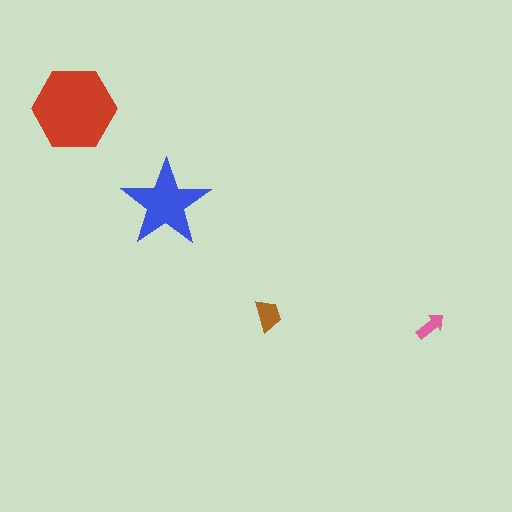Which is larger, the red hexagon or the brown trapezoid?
The red hexagon.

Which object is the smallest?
The pink arrow.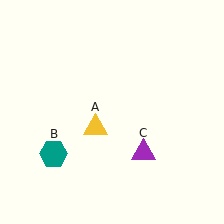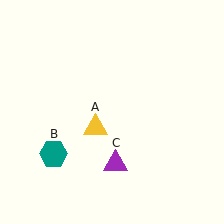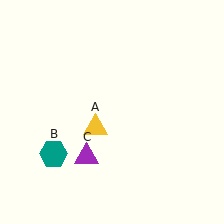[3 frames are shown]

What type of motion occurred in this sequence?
The purple triangle (object C) rotated clockwise around the center of the scene.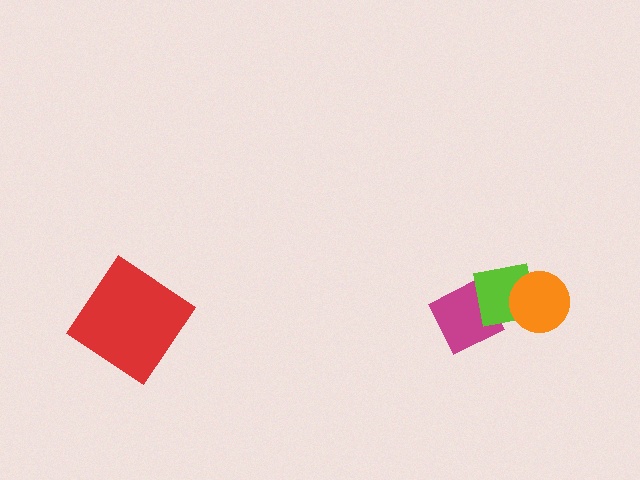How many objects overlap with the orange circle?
1 object overlaps with the orange circle.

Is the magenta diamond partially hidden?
Yes, it is partially covered by another shape.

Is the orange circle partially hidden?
No, no other shape covers it.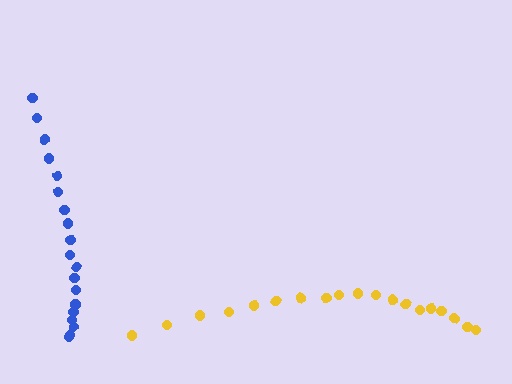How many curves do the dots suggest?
There are 2 distinct paths.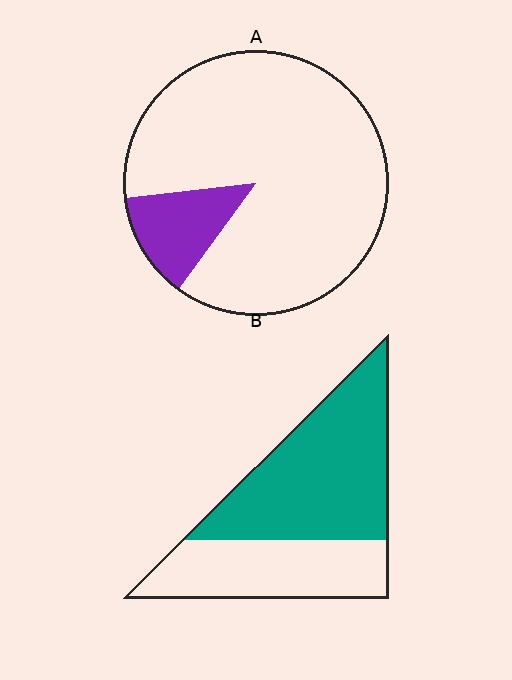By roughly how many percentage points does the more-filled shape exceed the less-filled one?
By roughly 45 percentage points (B over A).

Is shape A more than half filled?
No.